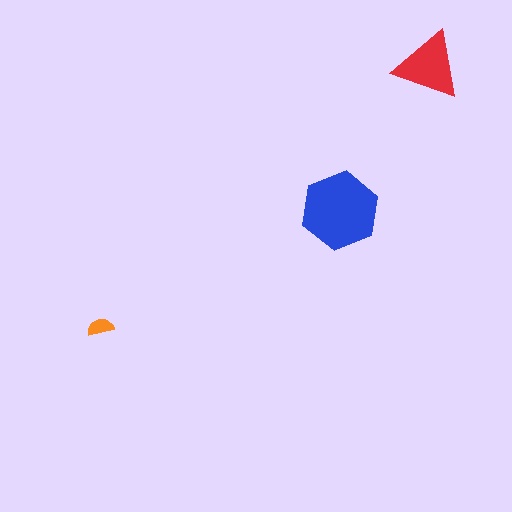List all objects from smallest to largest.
The orange semicircle, the red triangle, the blue hexagon.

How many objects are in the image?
There are 3 objects in the image.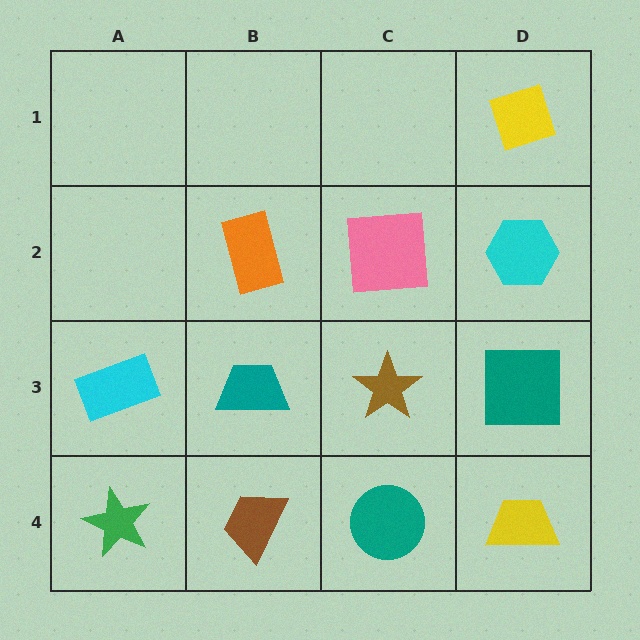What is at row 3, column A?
A cyan rectangle.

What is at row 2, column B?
An orange rectangle.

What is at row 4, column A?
A green star.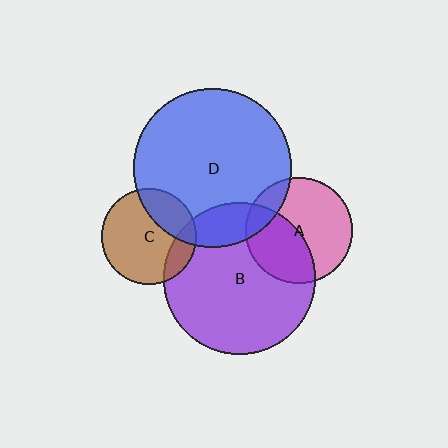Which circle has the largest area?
Circle D (blue).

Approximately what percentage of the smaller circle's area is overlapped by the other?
Approximately 15%.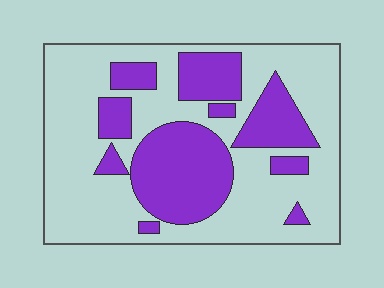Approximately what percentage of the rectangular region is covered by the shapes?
Approximately 35%.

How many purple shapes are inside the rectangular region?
10.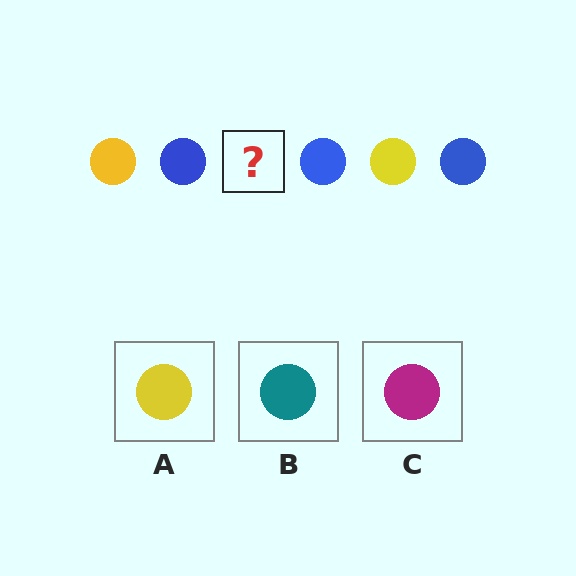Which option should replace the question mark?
Option A.